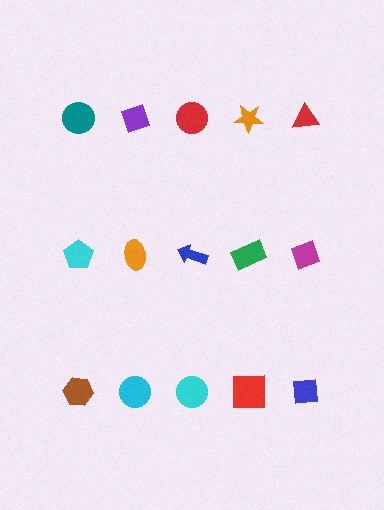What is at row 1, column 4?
An orange star.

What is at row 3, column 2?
A cyan circle.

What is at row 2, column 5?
A magenta diamond.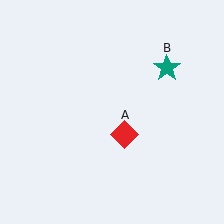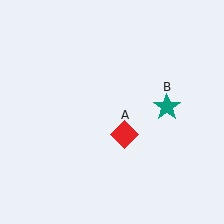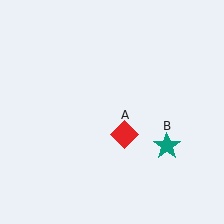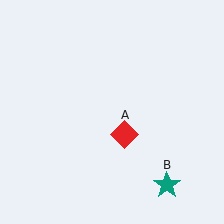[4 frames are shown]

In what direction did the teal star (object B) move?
The teal star (object B) moved down.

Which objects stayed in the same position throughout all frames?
Red diamond (object A) remained stationary.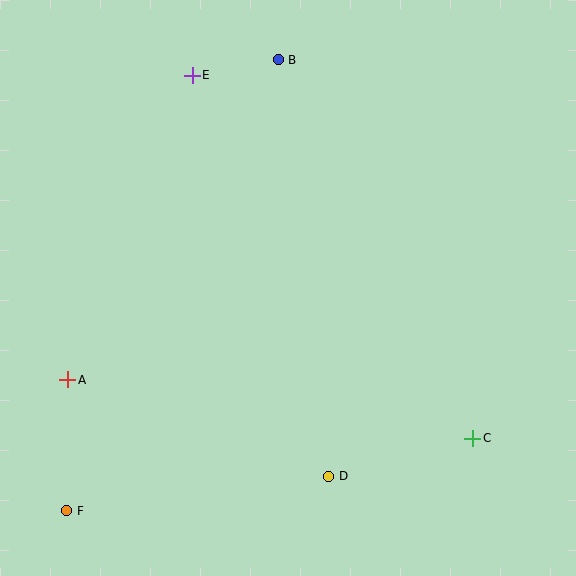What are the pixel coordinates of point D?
Point D is at (329, 476).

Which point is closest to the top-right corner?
Point B is closest to the top-right corner.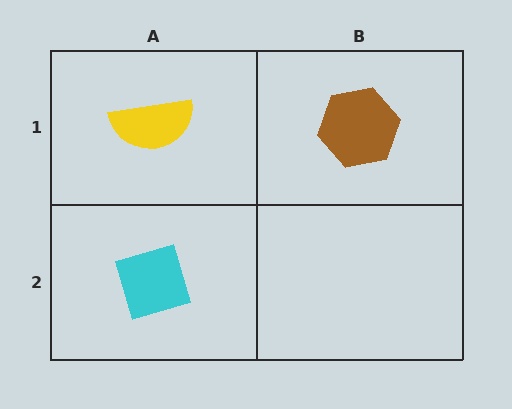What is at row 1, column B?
A brown hexagon.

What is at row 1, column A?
A yellow semicircle.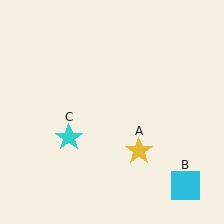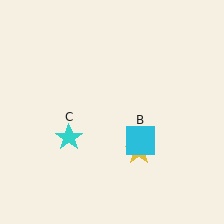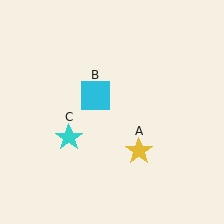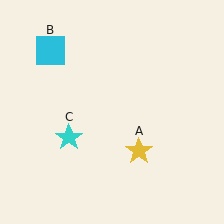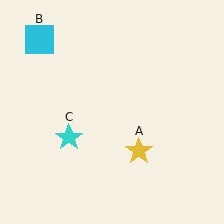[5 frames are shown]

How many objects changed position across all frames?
1 object changed position: cyan square (object B).